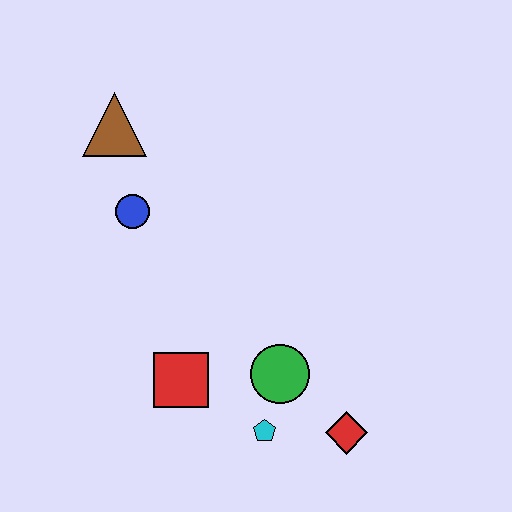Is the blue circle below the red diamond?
No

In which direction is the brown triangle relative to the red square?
The brown triangle is above the red square.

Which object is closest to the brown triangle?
The blue circle is closest to the brown triangle.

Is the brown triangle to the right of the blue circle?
No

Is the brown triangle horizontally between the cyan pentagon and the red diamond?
No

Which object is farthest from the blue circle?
The red diamond is farthest from the blue circle.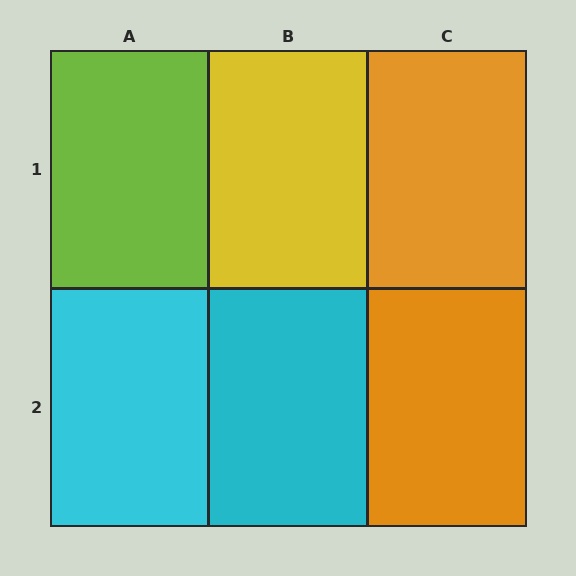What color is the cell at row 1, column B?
Yellow.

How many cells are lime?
1 cell is lime.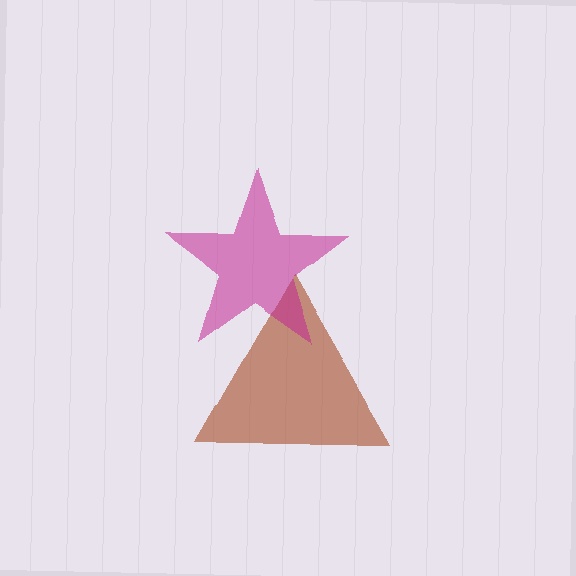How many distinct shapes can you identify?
There are 2 distinct shapes: a brown triangle, a magenta star.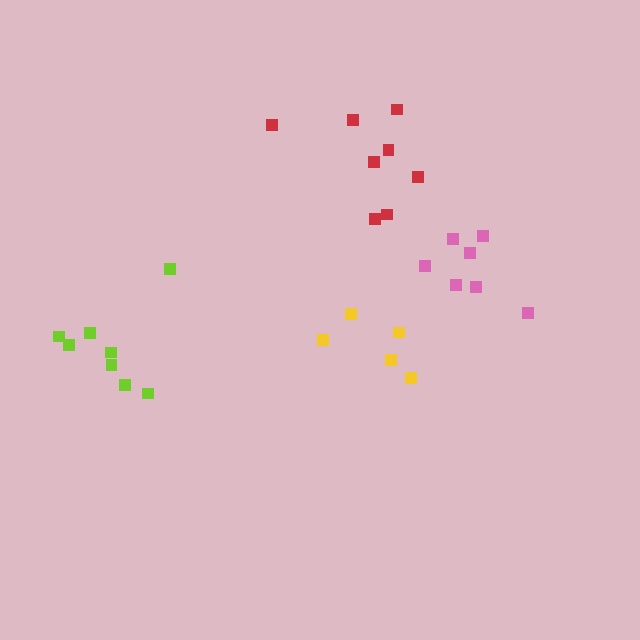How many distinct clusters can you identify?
There are 4 distinct clusters.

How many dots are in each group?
Group 1: 8 dots, Group 2: 7 dots, Group 3: 8 dots, Group 4: 5 dots (28 total).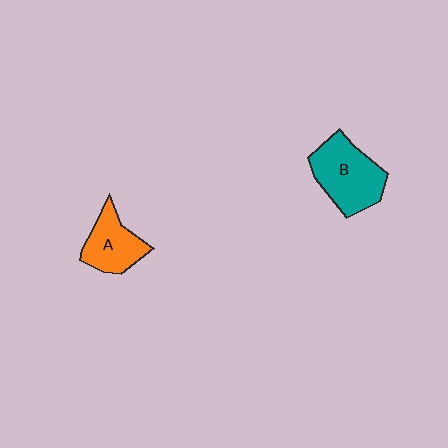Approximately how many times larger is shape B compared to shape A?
Approximately 1.4 times.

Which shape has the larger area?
Shape B (teal).